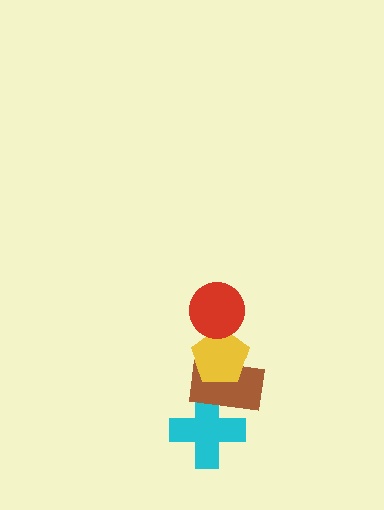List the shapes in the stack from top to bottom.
From top to bottom: the red circle, the yellow pentagon, the brown rectangle, the cyan cross.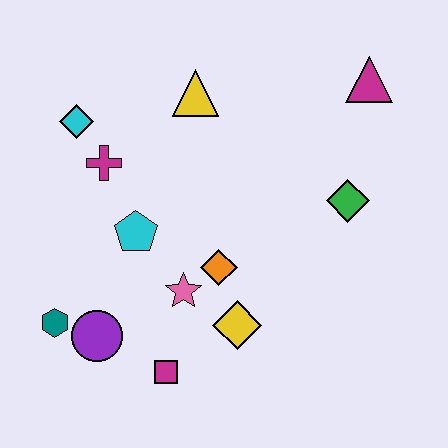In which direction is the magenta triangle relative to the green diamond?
The magenta triangle is above the green diamond.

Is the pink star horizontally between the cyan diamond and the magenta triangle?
Yes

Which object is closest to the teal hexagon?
The purple circle is closest to the teal hexagon.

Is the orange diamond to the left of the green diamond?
Yes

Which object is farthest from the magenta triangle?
The teal hexagon is farthest from the magenta triangle.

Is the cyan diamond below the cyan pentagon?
No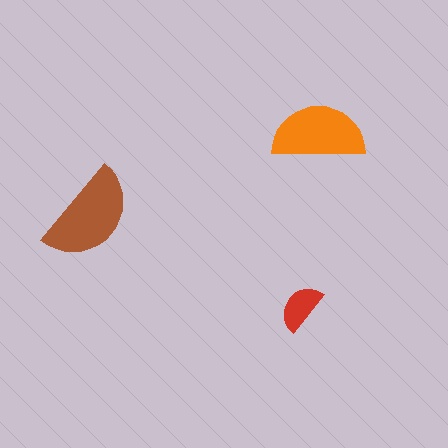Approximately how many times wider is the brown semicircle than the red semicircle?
About 2 times wider.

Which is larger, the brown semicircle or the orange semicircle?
The brown one.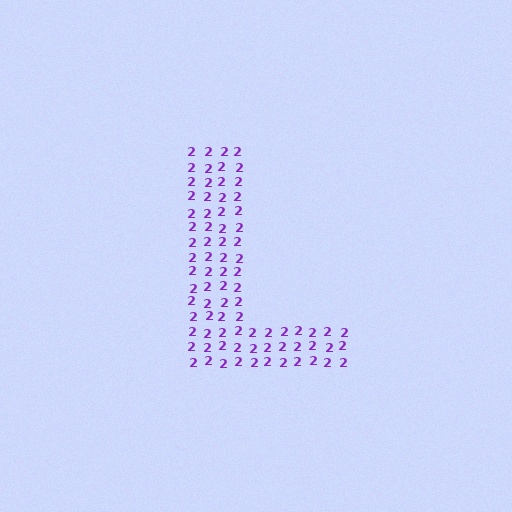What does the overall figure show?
The overall figure shows the letter L.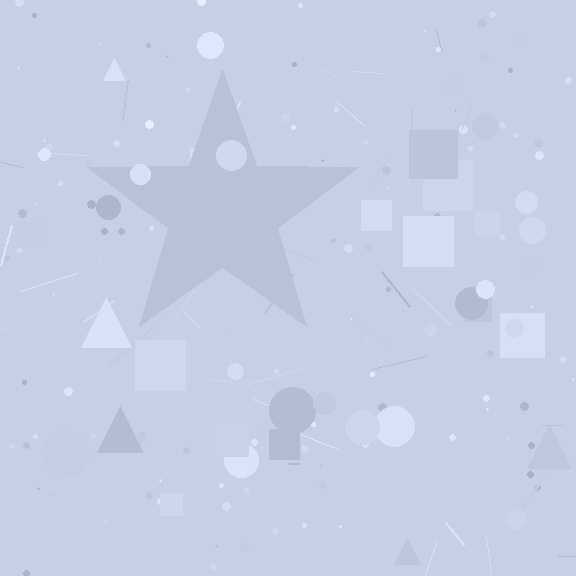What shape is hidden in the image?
A star is hidden in the image.